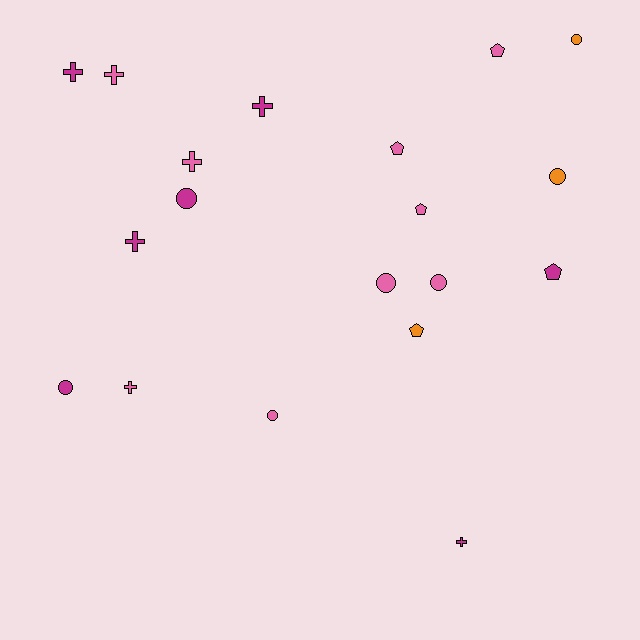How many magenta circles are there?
There are 2 magenta circles.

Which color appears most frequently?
Pink, with 9 objects.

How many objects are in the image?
There are 19 objects.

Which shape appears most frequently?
Circle, with 7 objects.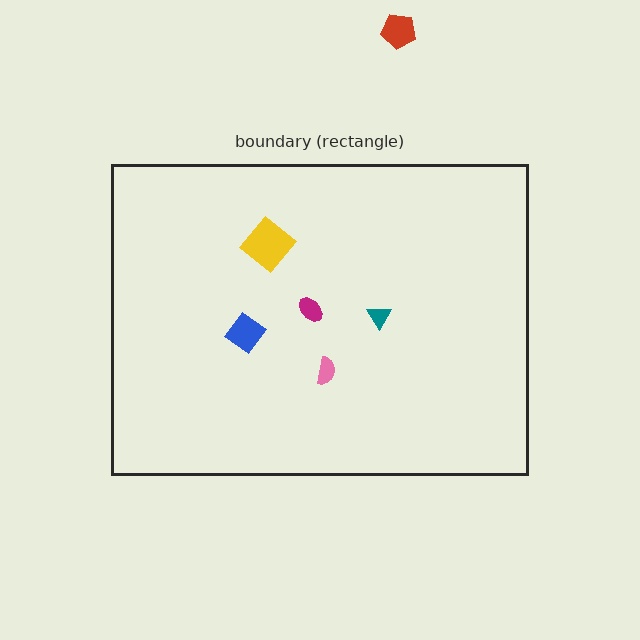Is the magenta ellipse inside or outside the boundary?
Inside.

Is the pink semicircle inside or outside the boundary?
Inside.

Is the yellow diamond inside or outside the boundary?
Inside.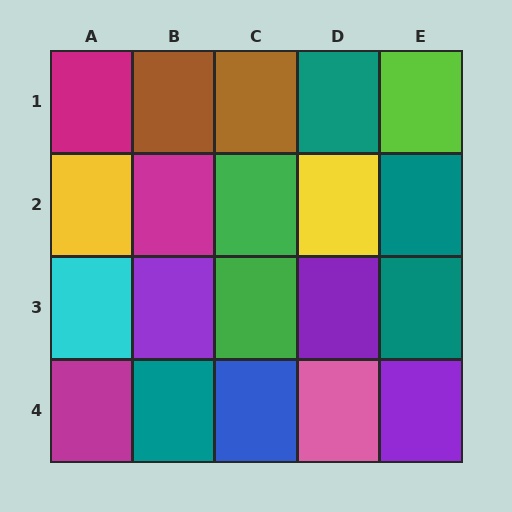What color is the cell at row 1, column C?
Brown.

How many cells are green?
2 cells are green.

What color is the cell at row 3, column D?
Purple.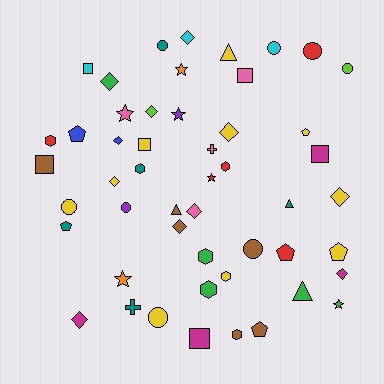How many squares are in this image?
There are 6 squares.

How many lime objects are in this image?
There are 2 lime objects.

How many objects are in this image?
There are 50 objects.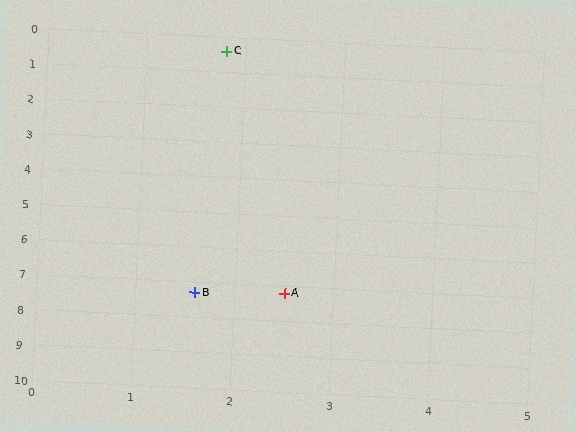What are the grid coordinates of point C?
Point C is at approximately (1.8, 0.4).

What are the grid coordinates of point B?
Point B is at approximately (1.6, 7.3).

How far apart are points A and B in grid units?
Points A and B are about 0.9 grid units apart.